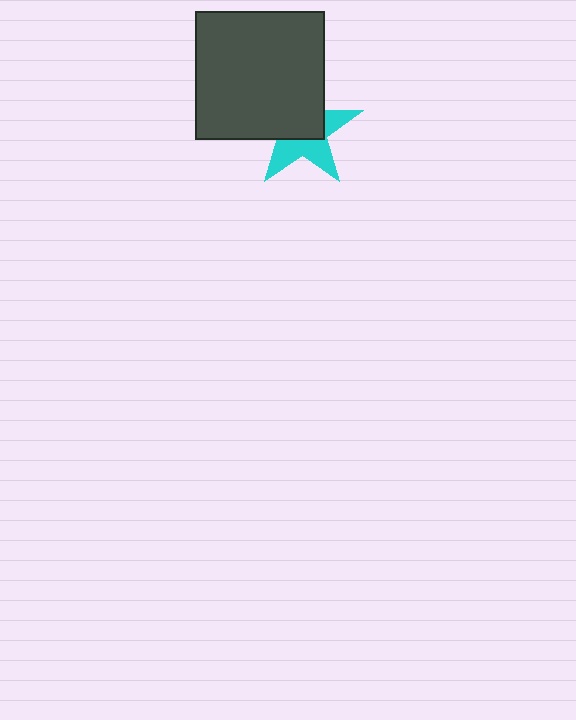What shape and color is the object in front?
The object in front is a dark gray square.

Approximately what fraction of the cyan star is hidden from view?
Roughly 54% of the cyan star is hidden behind the dark gray square.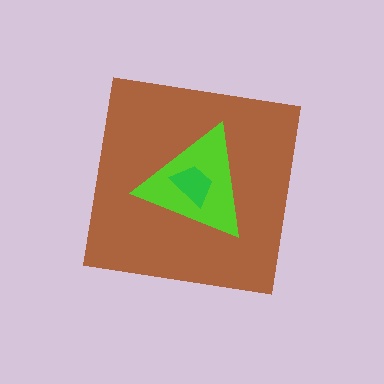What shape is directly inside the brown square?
The lime triangle.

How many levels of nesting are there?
3.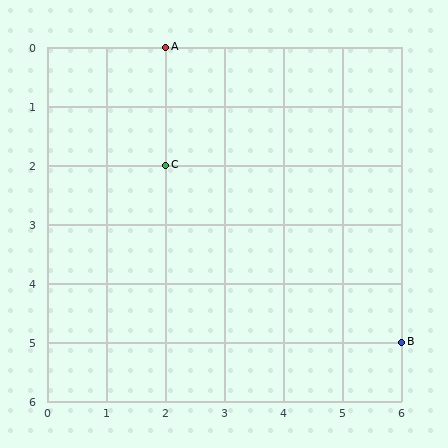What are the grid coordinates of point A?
Point A is at grid coordinates (2, 0).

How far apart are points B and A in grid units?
Points B and A are 4 columns and 5 rows apart (about 6.4 grid units diagonally).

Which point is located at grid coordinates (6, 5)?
Point B is at (6, 5).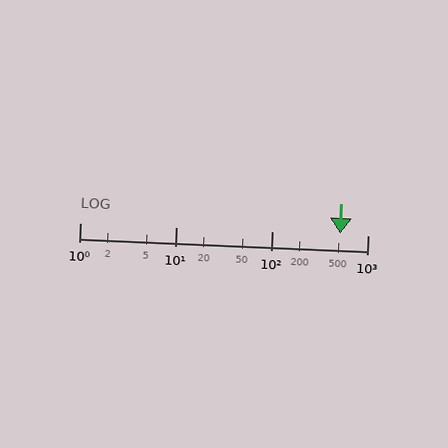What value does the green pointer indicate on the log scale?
The pointer indicates approximately 520.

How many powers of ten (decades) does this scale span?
The scale spans 3 decades, from 1 to 1000.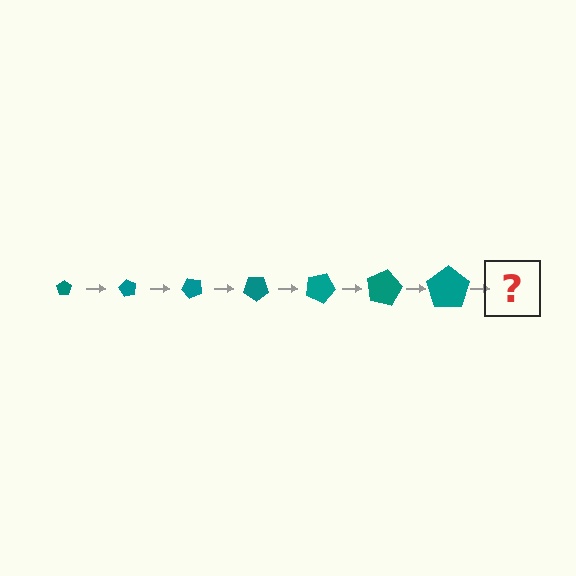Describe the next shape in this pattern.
It should be a pentagon, larger than the previous one and rotated 420 degrees from the start.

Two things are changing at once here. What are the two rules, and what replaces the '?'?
The two rules are that the pentagon grows larger each step and it rotates 60 degrees each step. The '?' should be a pentagon, larger than the previous one and rotated 420 degrees from the start.